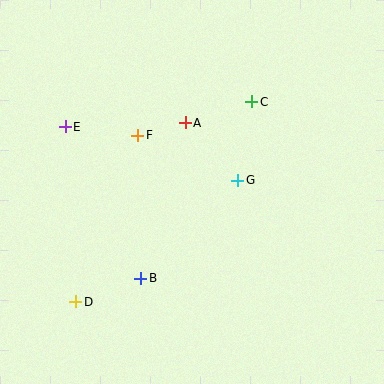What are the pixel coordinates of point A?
Point A is at (185, 123).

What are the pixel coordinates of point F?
Point F is at (138, 135).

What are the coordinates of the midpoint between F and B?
The midpoint between F and B is at (139, 207).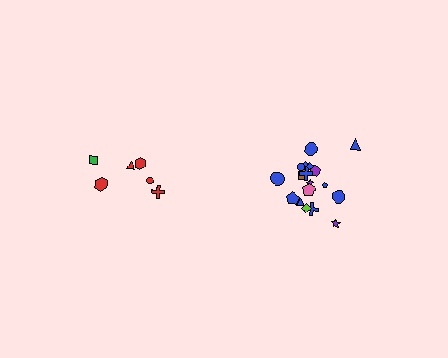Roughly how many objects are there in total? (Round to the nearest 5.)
Roughly 25 objects in total.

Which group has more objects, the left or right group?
The right group.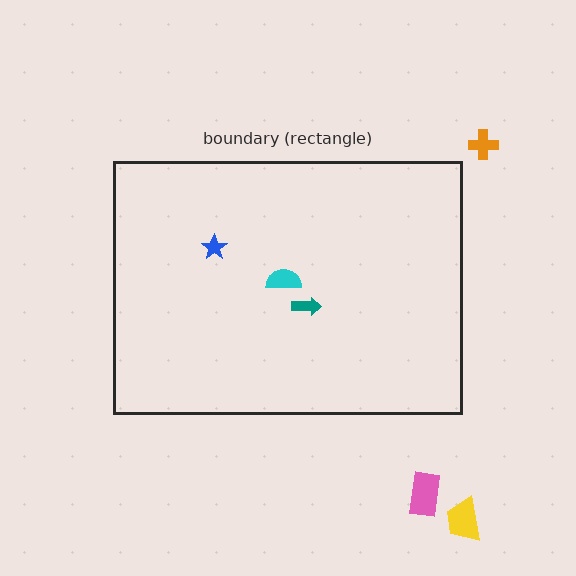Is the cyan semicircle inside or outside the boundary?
Inside.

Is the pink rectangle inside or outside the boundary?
Outside.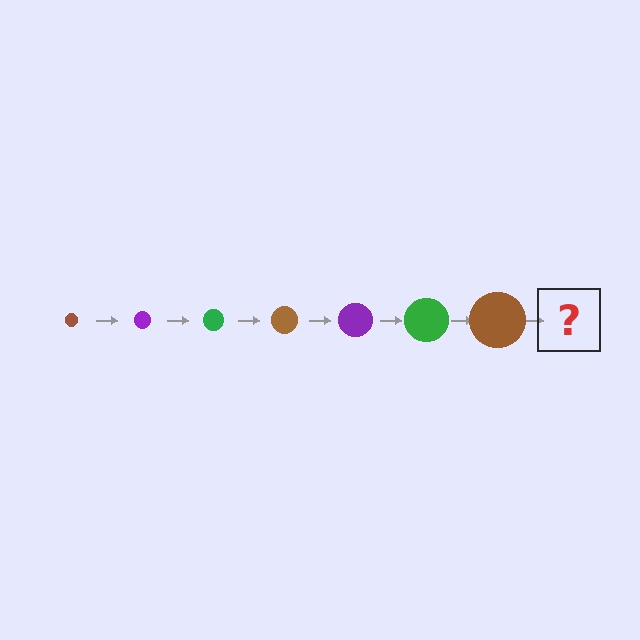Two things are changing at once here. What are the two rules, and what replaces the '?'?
The two rules are that the circle grows larger each step and the color cycles through brown, purple, and green. The '?' should be a purple circle, larger than the previous one.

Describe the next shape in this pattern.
It should be a purple circle, larger than the previous one.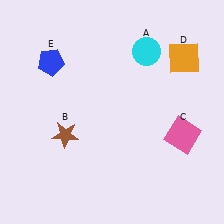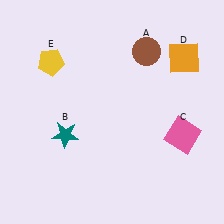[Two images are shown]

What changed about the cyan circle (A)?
In Image 1, A is cyan. In Image 2, it changed to brown.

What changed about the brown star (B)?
In Image 1, B is brown. In Image 2, it changed to teal.